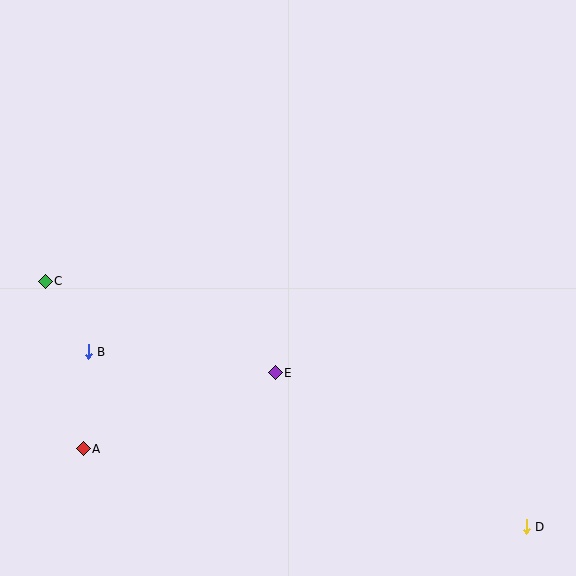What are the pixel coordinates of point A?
Point A is at (83, 449).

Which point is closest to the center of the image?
Point E at (275, 373) is closest to the center.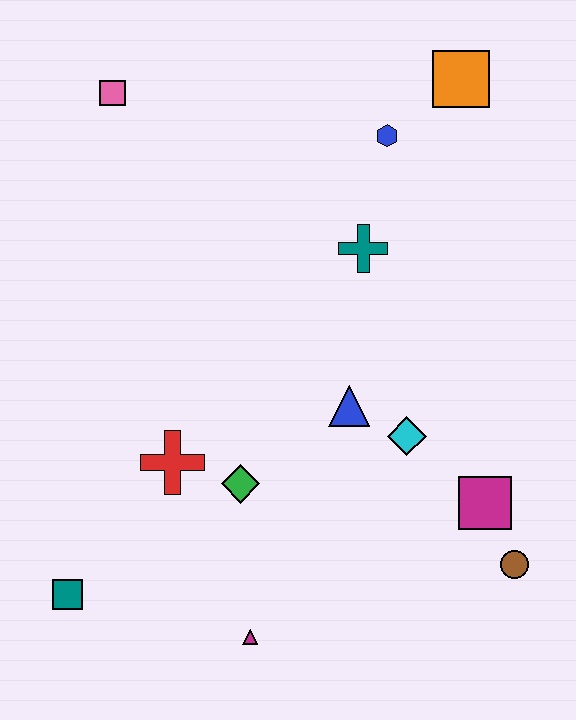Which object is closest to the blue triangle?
The cyan diamond is closest to the blue triangle.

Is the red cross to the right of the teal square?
Yes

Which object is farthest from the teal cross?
The teal square is farthest from the teal cross.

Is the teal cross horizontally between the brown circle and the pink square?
Yes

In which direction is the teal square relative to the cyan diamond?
The teal square is to the left of the cyan diamond.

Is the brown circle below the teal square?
No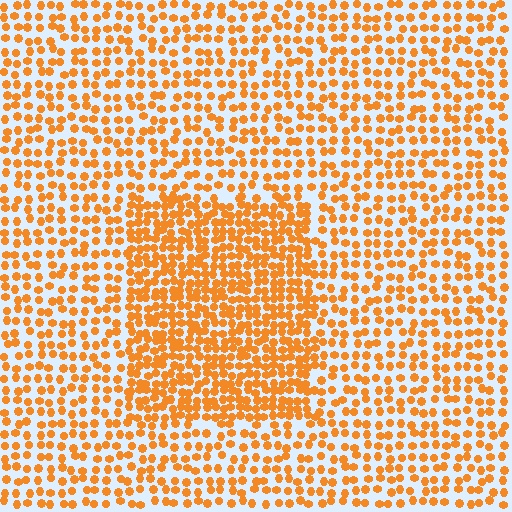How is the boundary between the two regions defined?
The boundary is defined by a change in element density (approximately 1.8x ratio). All elements are the same color, size, and shape.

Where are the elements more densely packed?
The elements are more densely packed inside the rectangle boundary.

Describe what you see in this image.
The image contains small orange elements arranged at two different densities. A rectangle-shaped region is visible where the elements are more densely packed than the surrounding area.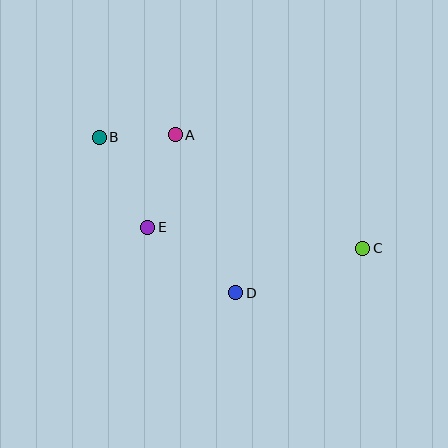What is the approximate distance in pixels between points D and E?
The distance between D and E is approximately 110 pixels.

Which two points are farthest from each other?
Points B and C are farthest from each other.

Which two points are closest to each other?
Points A and B are closest to each other.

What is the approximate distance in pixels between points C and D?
The distance between C and D is approximately 135 pixels.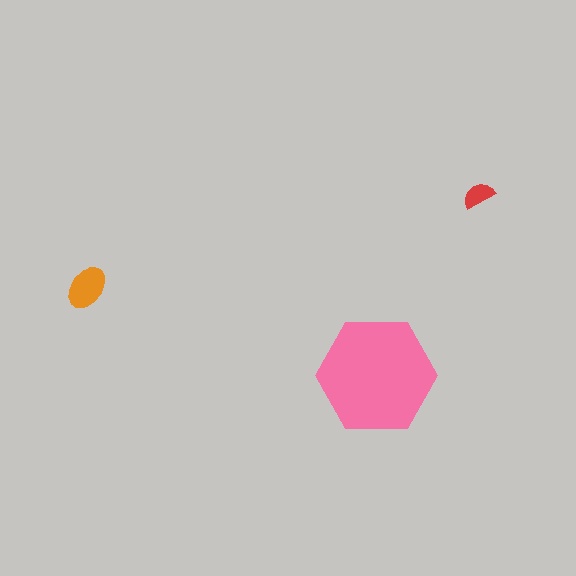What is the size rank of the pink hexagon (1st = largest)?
1st.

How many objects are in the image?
There are 3 objects in the image.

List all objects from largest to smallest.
The pink hexagon, the orange ellipse, the red semicircle.